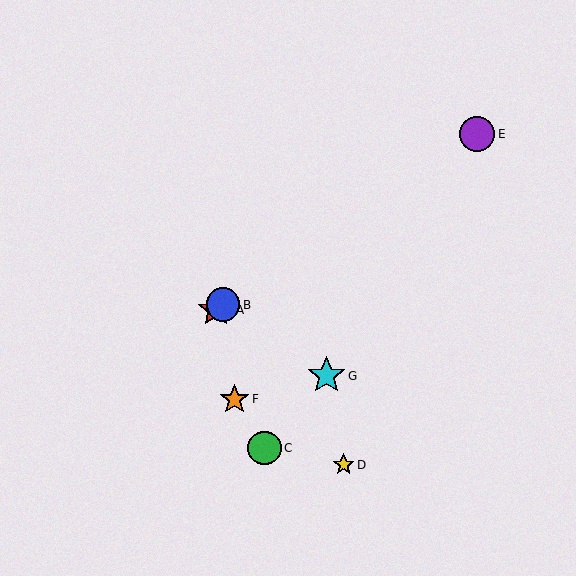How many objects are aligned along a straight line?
3 objects (A, B, E) are aligned along a straight line.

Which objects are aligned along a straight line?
Objects A, B, E are aligned along a straight line.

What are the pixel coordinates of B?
Object B is at (223, 305).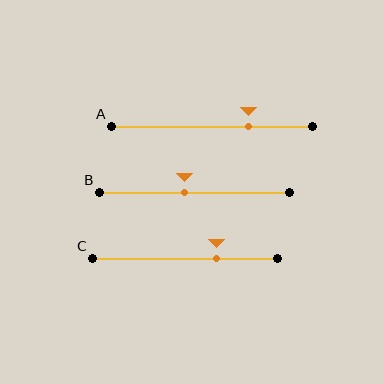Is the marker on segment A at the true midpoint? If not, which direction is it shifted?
No, the marker on segment A is shifted to the right by about 18% of the segment length.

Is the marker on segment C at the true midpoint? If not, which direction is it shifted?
No, the marker on segment C is shifted to the right by about 17% of the segment length.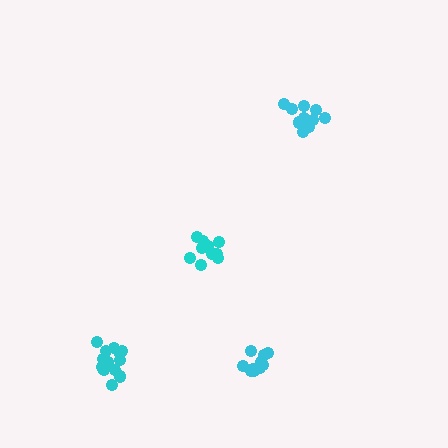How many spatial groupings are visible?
There are 4 spatial groupings.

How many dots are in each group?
Group 1: 12 dots, Group 2: 10 dots, Group 3: 10 dots, Group 4: 16 dots (48 total).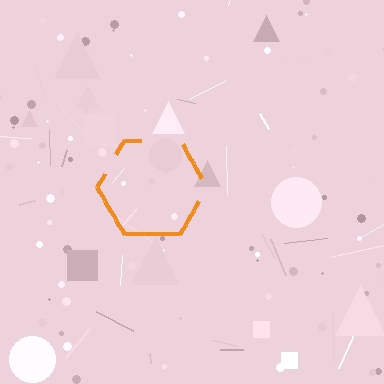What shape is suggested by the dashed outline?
The dashed outline suggests a hexagon.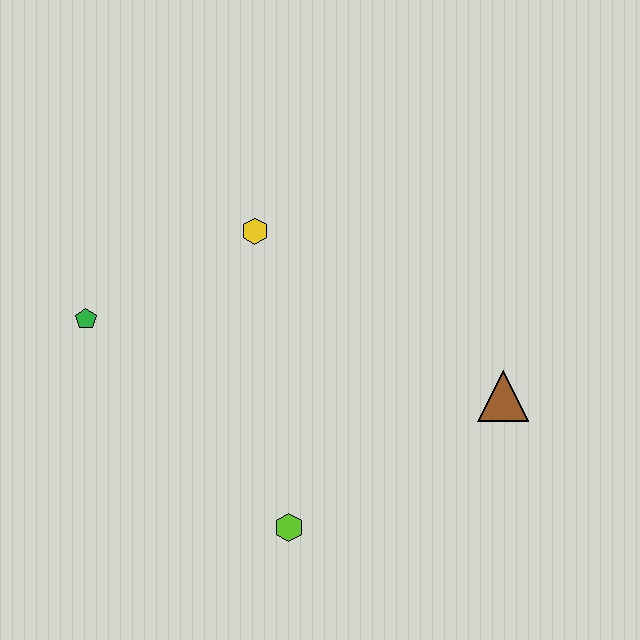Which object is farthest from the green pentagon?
The brown triangle is farthest from the green pentagon.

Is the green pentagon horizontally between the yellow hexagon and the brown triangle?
No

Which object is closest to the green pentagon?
The yellow hexagon is closest to the green pentagon.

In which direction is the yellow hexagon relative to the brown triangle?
The yellow hexagon is to the left of the brown triangle.